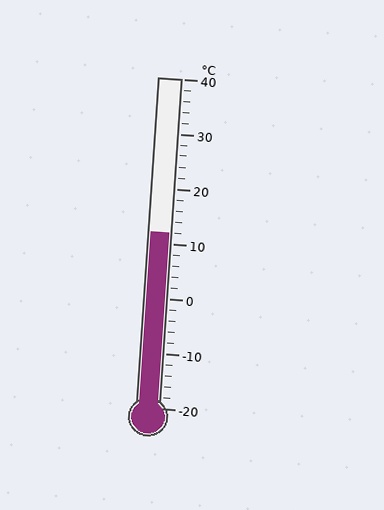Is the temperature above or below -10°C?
The temperature is above -10°C.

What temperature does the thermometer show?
The thermometer shows approximately 12°C.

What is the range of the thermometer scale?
The thermometer scale ranges from -20°C to 40°C.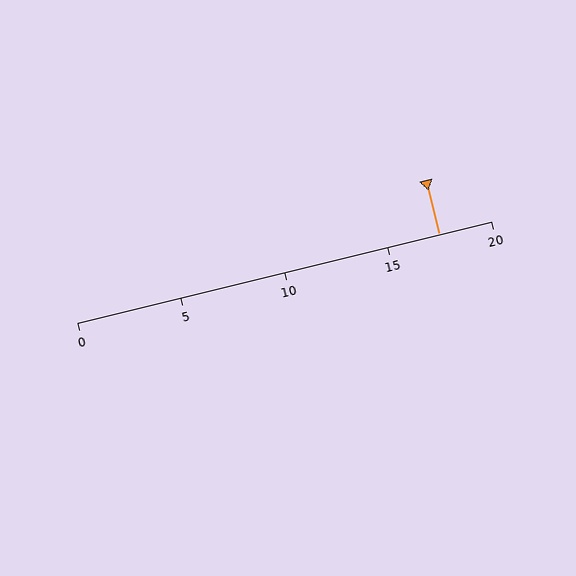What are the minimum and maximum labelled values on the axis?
The axis runs from 0 to 20.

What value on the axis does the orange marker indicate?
The marker indicates approximately 17.5.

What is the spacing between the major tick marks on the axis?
The major ticks are spaced 5 apart.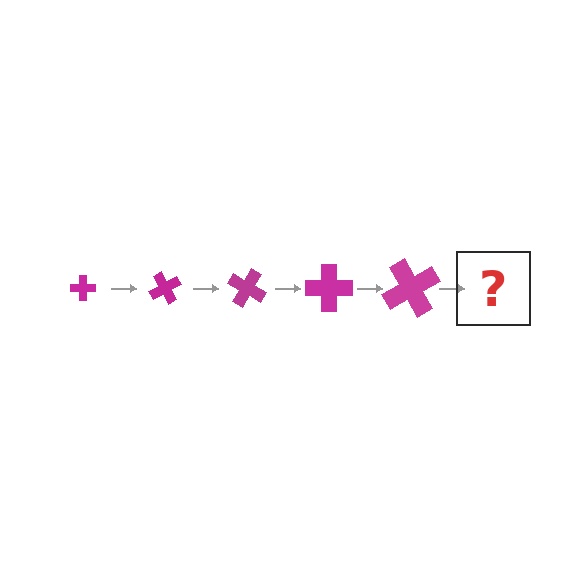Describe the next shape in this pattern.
It should be a cross, larger than the previous one and rotated 300 degrees from the start.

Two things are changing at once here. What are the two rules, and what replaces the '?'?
The two rules are that the cross grows larger each step and it rotates 60 degrees each step. The '?' should be a cross, larger than the previous one and rotated 300 degrees from the start.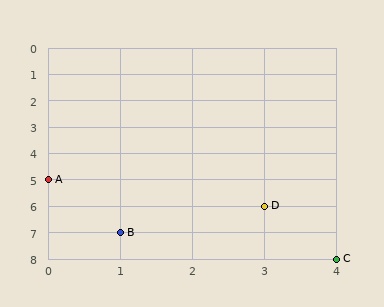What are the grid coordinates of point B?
Point B is at grid coordinates (1, 7).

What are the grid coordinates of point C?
Point C is at grid coordinates (4, 8).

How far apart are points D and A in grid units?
Points D and A are 3 columns and 1 row apart (about 3.2 grid units diagonally).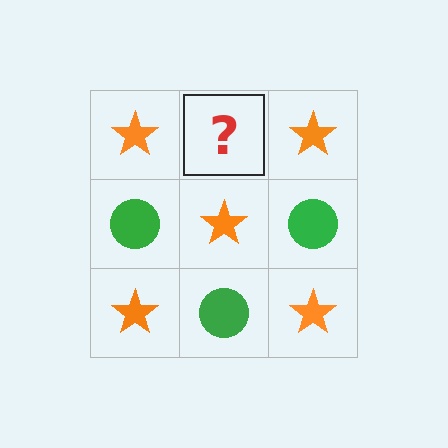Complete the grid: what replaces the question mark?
The question mark should be replaced with a green circle.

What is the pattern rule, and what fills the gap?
The rule is that it alternates orange star and green circle in a checkerboard pattern. The gap should be filled with a green circle.